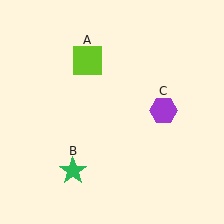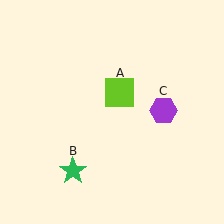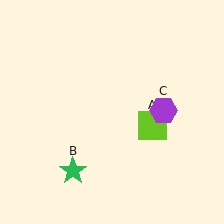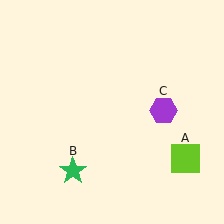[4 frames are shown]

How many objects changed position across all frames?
1 object changed position: lime square (object A).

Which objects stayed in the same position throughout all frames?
Green star (object B) and purple hexagon (object C) remained stationary.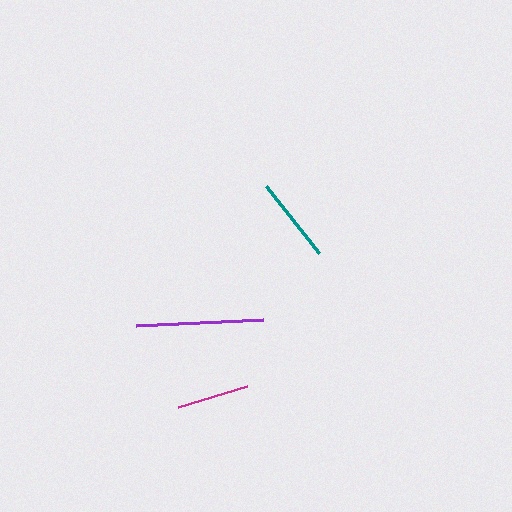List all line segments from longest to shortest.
From longest to shortest: purple, teal, magenta.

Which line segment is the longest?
The purple line is the longest at approximately 128 pixels.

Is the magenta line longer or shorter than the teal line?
The teal line is longer than the magenta line.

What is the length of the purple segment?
The purple segment is approximately 128 pixels long.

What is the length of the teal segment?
The teal segment is approximately 86 pixels long.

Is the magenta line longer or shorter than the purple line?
The purple line is longer than the magenta line.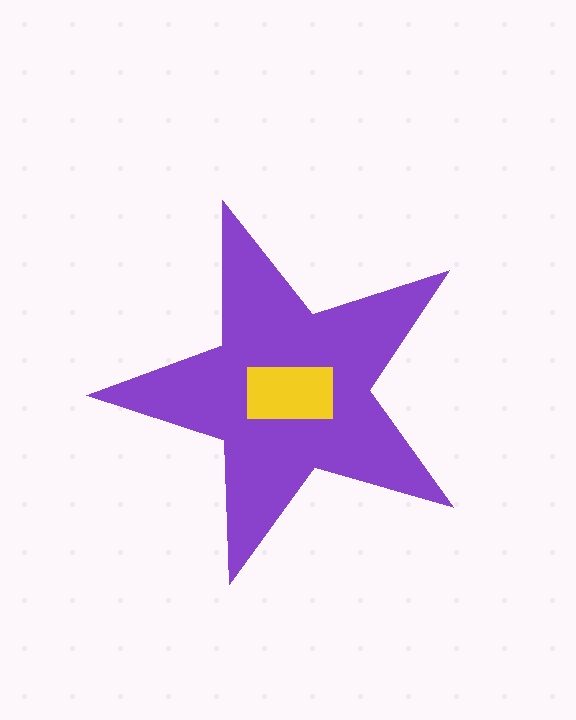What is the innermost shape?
The yellow rectangle.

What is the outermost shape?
The purple star.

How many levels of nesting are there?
2.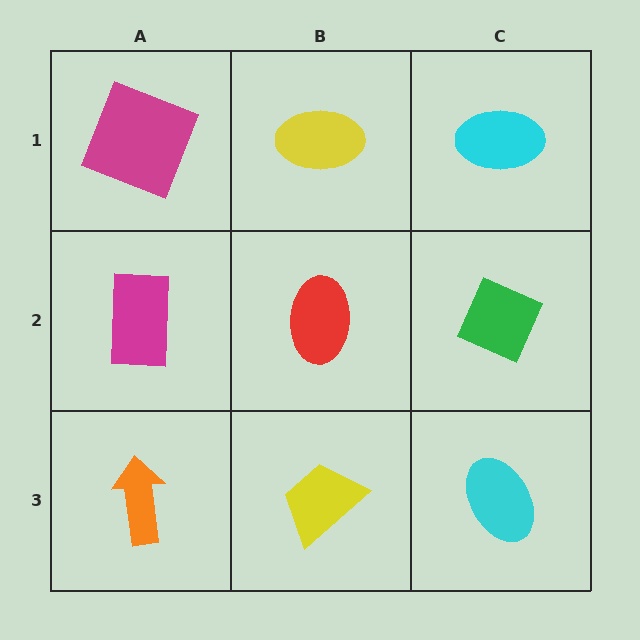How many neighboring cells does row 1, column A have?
2.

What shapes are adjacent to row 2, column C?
A cyan ellipse (row 1, column C), a cyan ellipse (row 3, column C), a red ellipse (row 2, column B).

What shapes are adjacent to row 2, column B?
A yellow ellipse (row 1, column B), a yellow trapezoid (row 3, column B), a magenta rectangle (row 2, column A), a green diamond (row 2, column C).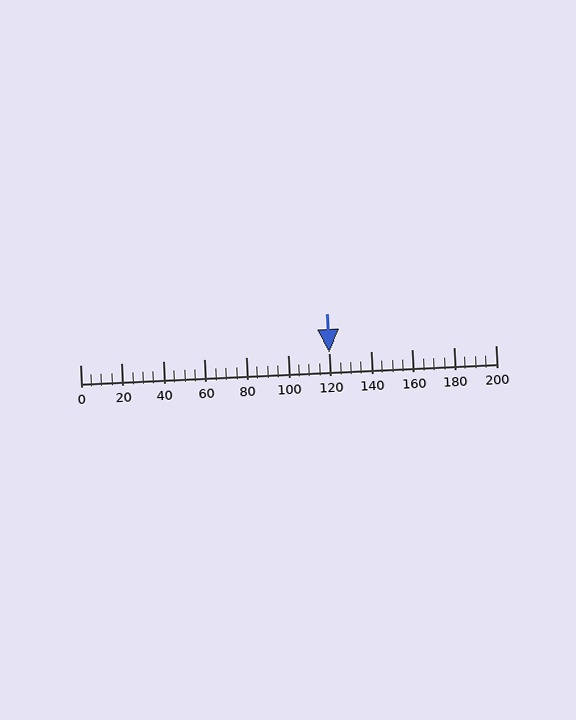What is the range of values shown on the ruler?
The ruler shows values from 0 to 200.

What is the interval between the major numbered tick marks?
The major tick marks are spaced 20 units apart.